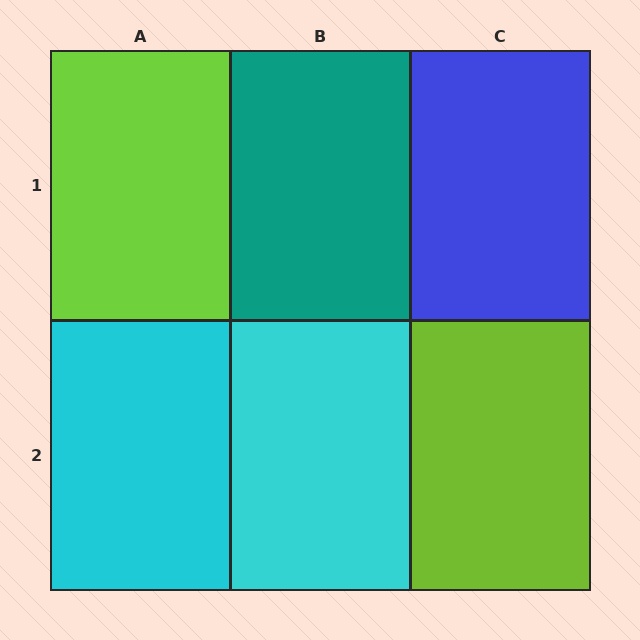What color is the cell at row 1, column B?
Teal.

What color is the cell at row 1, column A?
Lime.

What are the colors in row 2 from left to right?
Cyan, cyan, lime.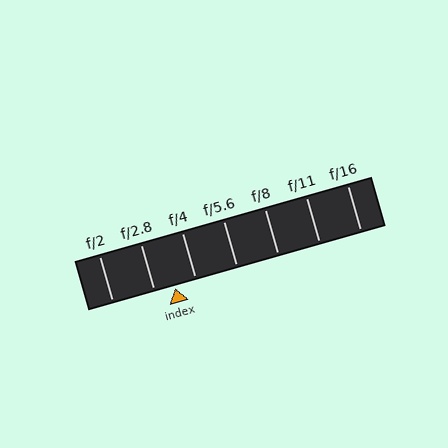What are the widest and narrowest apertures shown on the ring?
The widest aperture shown is f/2 and the narrowest is f/16.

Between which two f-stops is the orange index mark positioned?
The index mark is between f/2.8 and f/4.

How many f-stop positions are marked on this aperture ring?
There are 7 f-stop positions marked.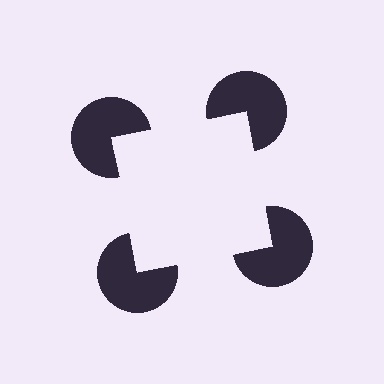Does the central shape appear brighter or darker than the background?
It typically appears slightly brighter than the background, even though no actual brightness change is drawn.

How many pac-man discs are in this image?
There are 4 — one at each vertex of the illusory square.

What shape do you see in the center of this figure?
An illusory square — its edges are inferred from the aligned wedge cuts in the pac-man discs, not physically drawn.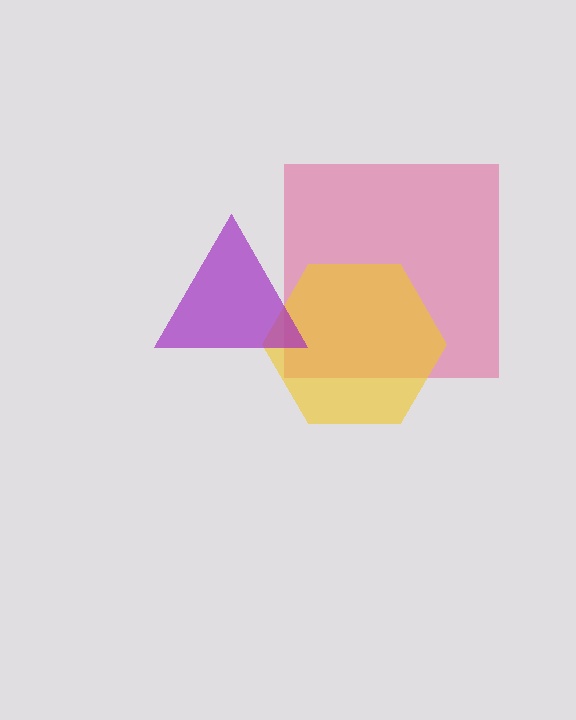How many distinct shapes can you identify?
There are 3 distinct shapes: a pink square, a yellow hexagon, a purple triangle.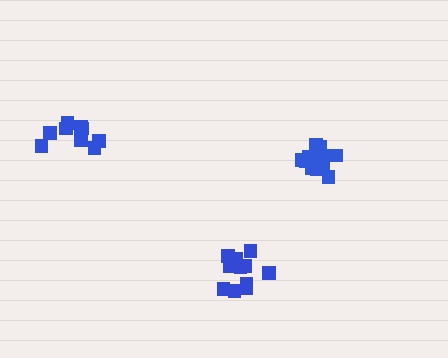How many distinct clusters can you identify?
There are 3 distinct clusters.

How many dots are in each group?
Group 1: 14 dots, Group 2: 10 dots, Group 3: 11 dots (35 total).